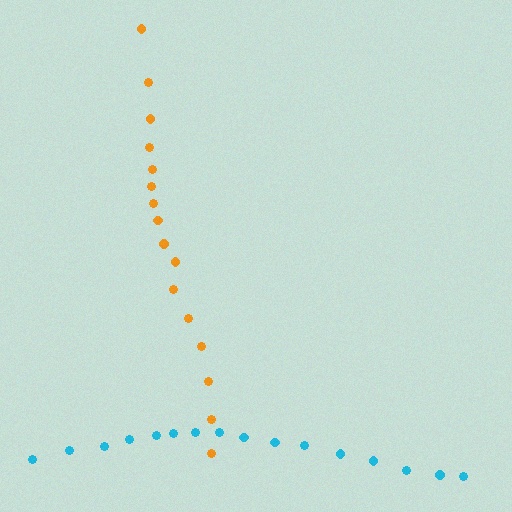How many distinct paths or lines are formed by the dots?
There are 2 distinct paths.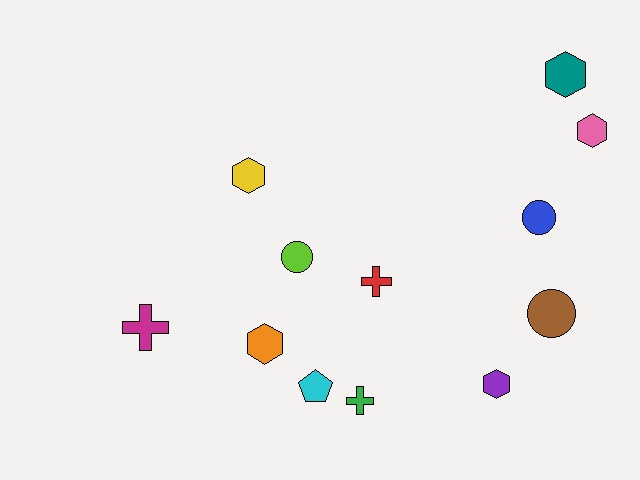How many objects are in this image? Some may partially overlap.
There are 12 objects.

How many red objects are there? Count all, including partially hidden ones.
There is 1 red object.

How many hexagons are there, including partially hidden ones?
There are 5 hexagons.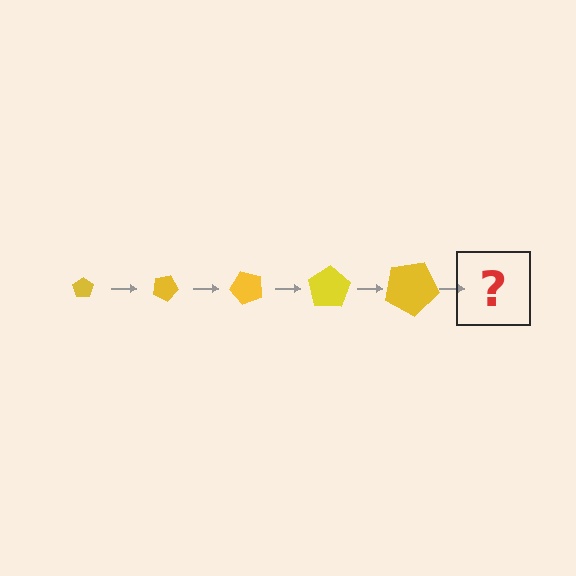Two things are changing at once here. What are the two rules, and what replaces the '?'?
The two rules are that the pentagon grows larger each step and it rotates 25 degrees each step. The '?' should be a pentagon, larger than the previous one and rotated 125 degrees from the start.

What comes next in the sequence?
The next element should be a pentagon, larger than the previous one and rotated 125 degrees from the start.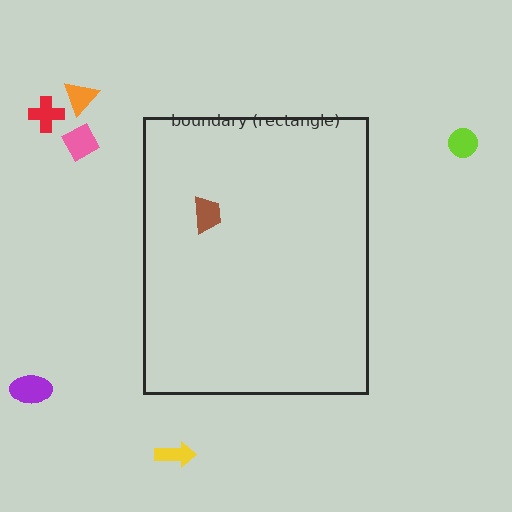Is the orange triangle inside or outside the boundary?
Outside.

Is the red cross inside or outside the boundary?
Outside.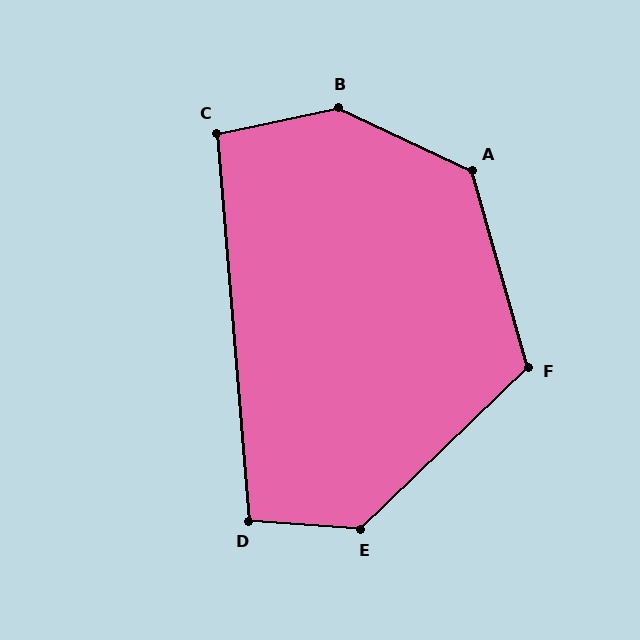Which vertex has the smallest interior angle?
C, at approximately 97 degrees.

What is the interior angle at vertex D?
Approximately 99 degrees (obtuse).